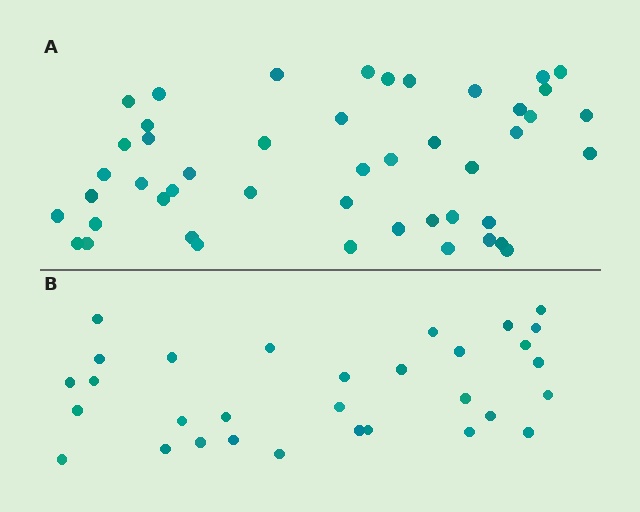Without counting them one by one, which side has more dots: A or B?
Region A (the top region) has more dots.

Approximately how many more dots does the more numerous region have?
Region A has approximately 15 more dots than region B.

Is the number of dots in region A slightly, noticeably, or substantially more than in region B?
Region A has substantially more. The ratio is roughly 1.5 to 1.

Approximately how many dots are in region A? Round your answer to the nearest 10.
About 50 dots. (The exact count is 47, which rounds to 50.)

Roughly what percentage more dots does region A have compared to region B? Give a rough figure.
About 50% more.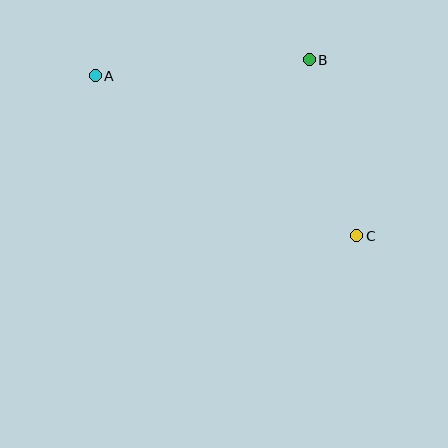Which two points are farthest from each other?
Points A and C are farthest from each other.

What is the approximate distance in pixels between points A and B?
The distance between A and B is approximately 215 pixels.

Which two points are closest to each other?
Points B and C are closest to each other.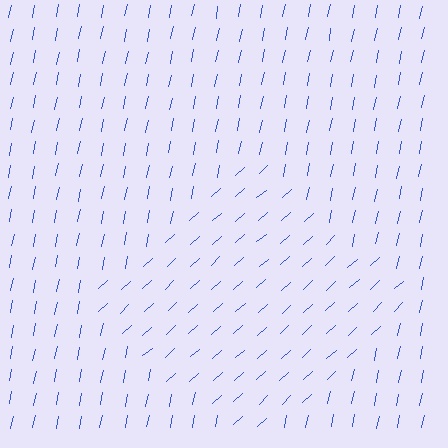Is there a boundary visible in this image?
Yes, there is a texture boundary formed by a change in line orientation.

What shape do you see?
I see a diamond.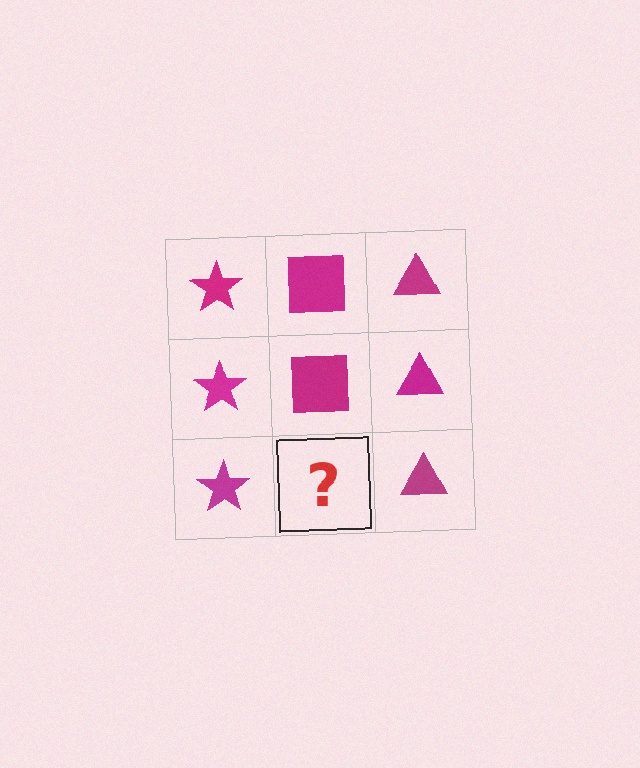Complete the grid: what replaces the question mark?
The question mark should be replaced with a magenta square.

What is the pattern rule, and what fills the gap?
The rule is that each column has a consistent shape. The gap should be filled with a magenta square.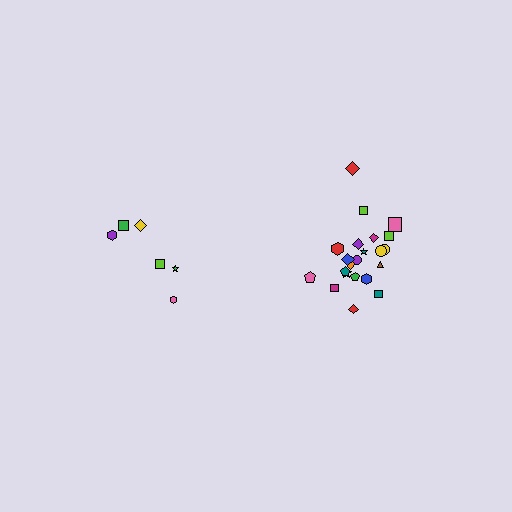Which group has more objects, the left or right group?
The right group.